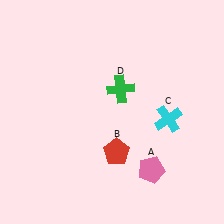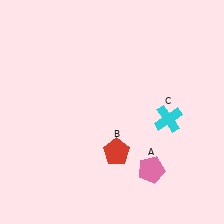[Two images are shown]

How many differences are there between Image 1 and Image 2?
There is 1 difference between the two images.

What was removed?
The green cross (D) was removed in Image 2.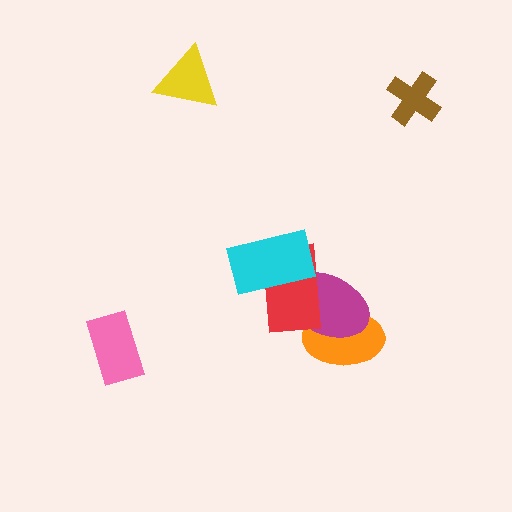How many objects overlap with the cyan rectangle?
2 objects overlap with the cyan rectangle.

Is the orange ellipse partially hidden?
Yes, it is partially covered by another shape.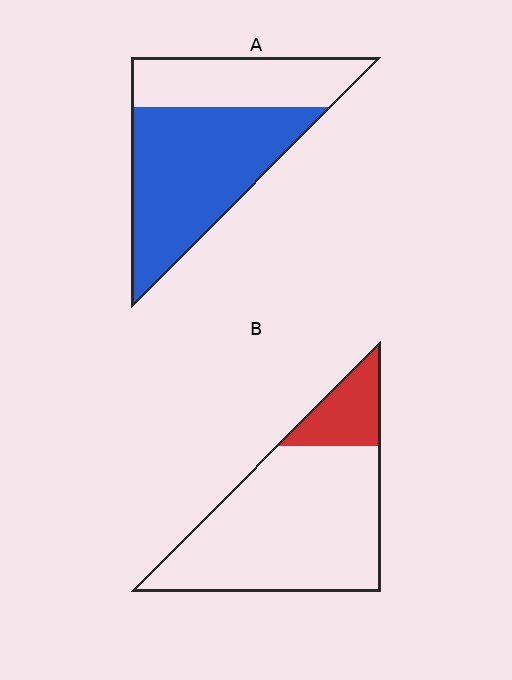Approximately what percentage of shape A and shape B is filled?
A is approximately 65% and B is approximately 20%.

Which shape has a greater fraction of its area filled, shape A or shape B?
Shape A.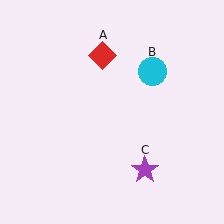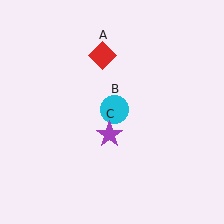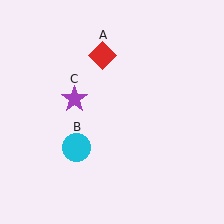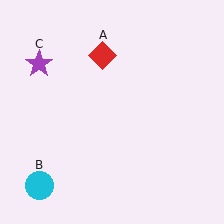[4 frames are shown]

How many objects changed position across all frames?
2 objects changed position: cyan circle (object B), purple star (object C).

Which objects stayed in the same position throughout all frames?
Red diamond (object A) remained stationary.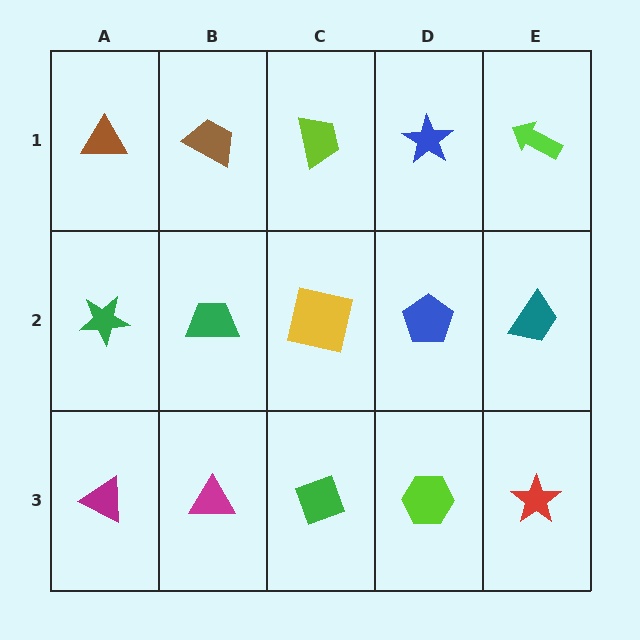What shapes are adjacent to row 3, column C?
A yellow square (row 2, column C), a magenta triangle (row 3, column B), a lime hexagon (row 3, column D).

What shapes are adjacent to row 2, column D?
A blue star (row 1, column D), a lime hexagon (row 3, column D), a yellow square (row 2, column C), a teal trapezoid (row 2, column E).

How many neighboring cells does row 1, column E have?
2.